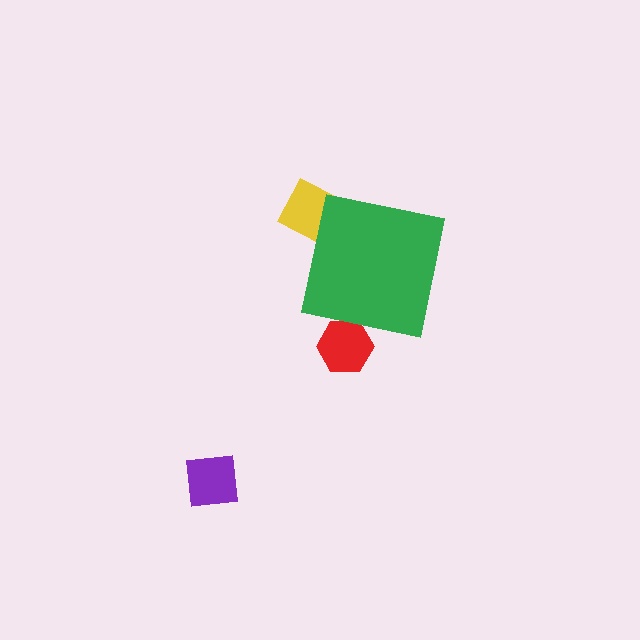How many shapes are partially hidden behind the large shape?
2 shapes are partially hidden.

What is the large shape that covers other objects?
A green square.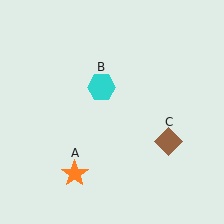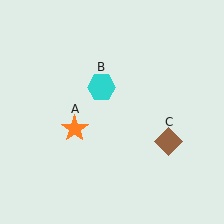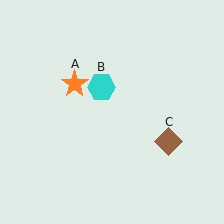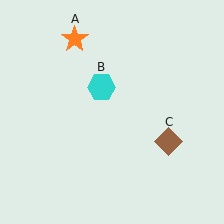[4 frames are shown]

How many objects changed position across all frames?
1 object changed position: orange star (object A).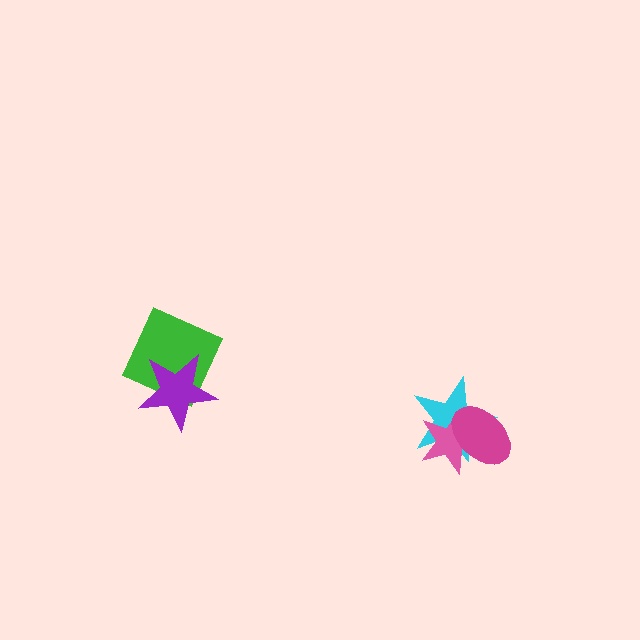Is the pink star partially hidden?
Yes, it is partially covered by another shape.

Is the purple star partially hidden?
No, no other shape covers it.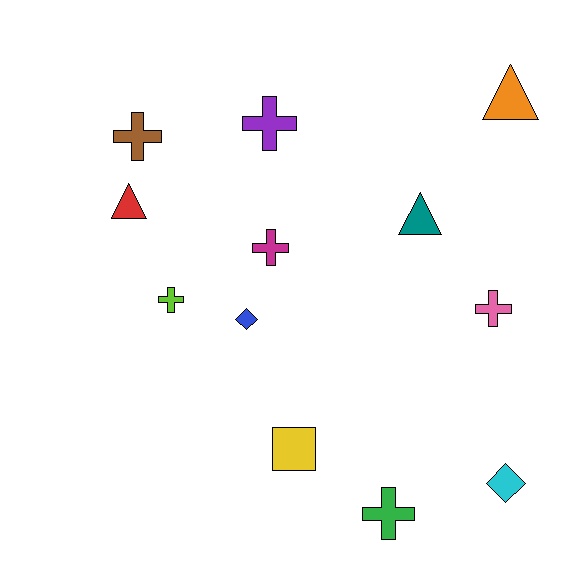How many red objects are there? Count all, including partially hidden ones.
There is 1 red object.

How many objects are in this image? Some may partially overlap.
There are 12 objects.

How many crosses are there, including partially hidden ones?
There are 6 crosses.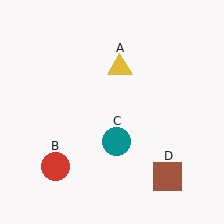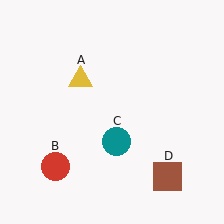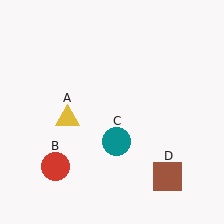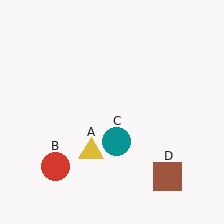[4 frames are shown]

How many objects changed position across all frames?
1 object changed position: yellow triangle (object A).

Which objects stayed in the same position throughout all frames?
Red circle (object B) and teal circle (object C) and brown square (object D) remained stationary.